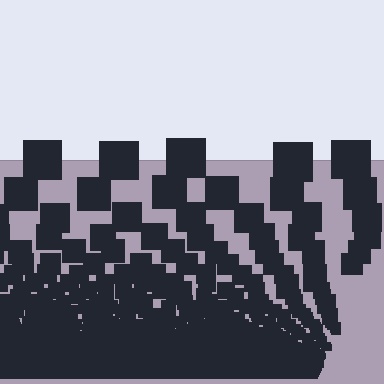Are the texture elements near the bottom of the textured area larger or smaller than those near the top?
Smaller. The gradient is inverted — elements near the bottom are smaller and denser.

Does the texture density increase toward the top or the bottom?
Density increases toward the bottom.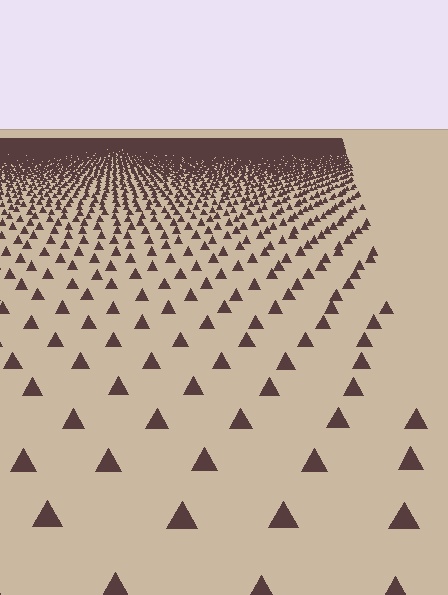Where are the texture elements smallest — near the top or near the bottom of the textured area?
Near the top.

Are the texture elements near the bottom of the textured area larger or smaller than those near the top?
Larger. Near the bottom, elements are closer to the viewer and appear at a bigger on-screen size.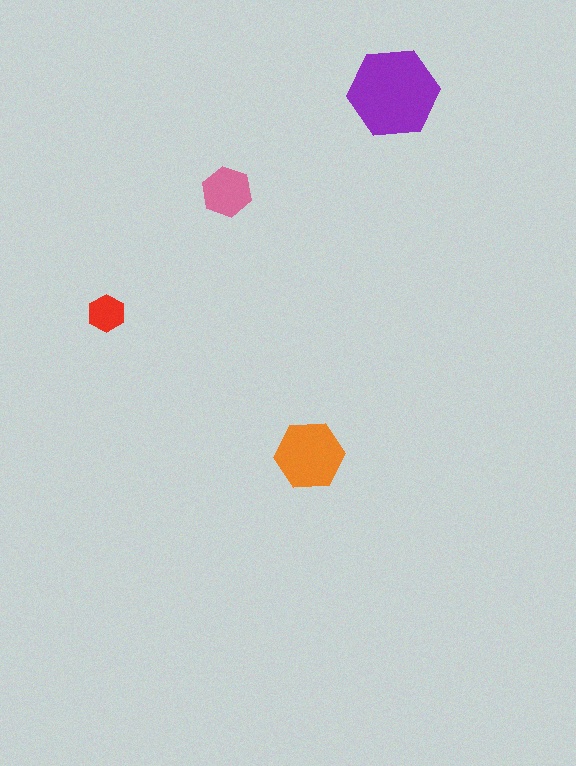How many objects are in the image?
There are 4 objects in the image.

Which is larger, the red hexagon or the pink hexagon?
The pink one.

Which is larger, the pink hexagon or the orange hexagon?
The orange one.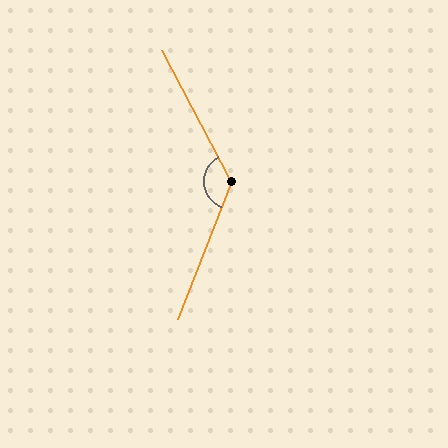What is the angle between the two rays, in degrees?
Approximately 131 degrees.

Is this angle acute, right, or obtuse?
It is obtuse.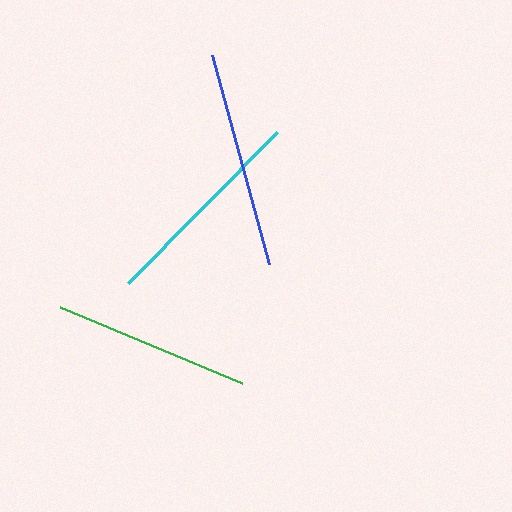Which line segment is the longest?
The blue line is the longest at approximately 217 pixels.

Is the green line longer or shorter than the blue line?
The blue line is longer than the green line.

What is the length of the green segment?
The green segment is approximately 197 pixels long.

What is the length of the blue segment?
The blue segment is approximately 217 pixels long.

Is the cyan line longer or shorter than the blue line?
The blue line is longer than the cyan line.